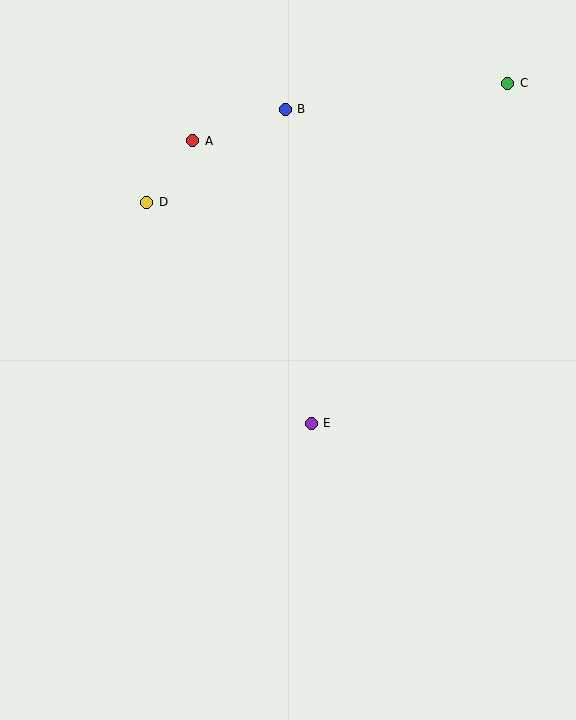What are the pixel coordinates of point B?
Point B is at (285, 109).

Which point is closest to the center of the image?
Point E at (311, 423) is closest to the center.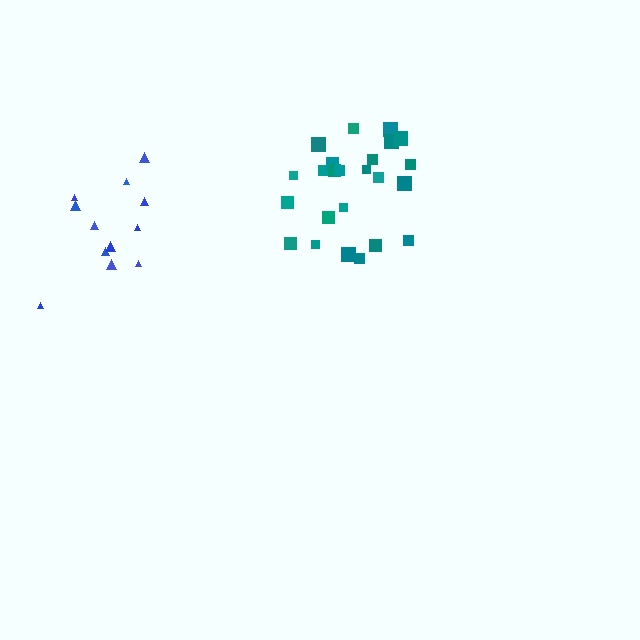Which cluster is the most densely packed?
Teal.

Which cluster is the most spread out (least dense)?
Blue.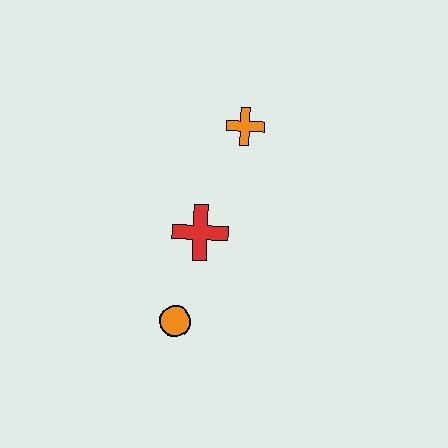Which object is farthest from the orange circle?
The orange cross is farthest from the orange circle.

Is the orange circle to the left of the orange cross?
Yes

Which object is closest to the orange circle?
The red cross is closest to the orange circle.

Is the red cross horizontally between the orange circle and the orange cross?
Yes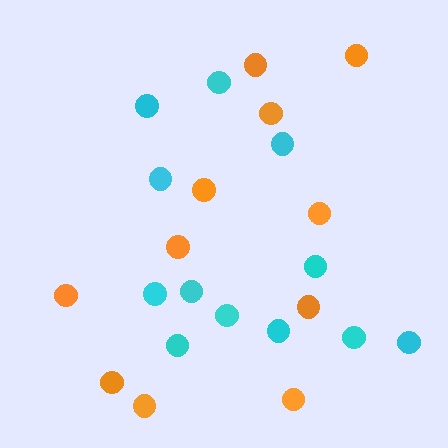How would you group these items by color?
There are 2 groups: one group of cyan circles (12) and one group of orange circles (11).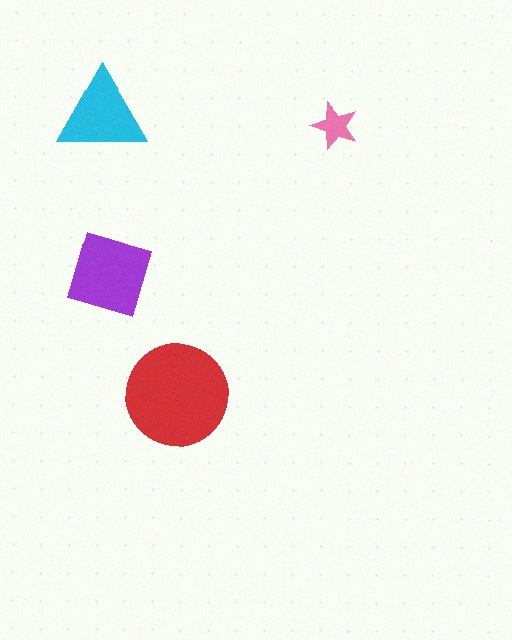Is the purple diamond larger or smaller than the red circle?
Smaller.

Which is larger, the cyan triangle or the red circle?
The red circle.